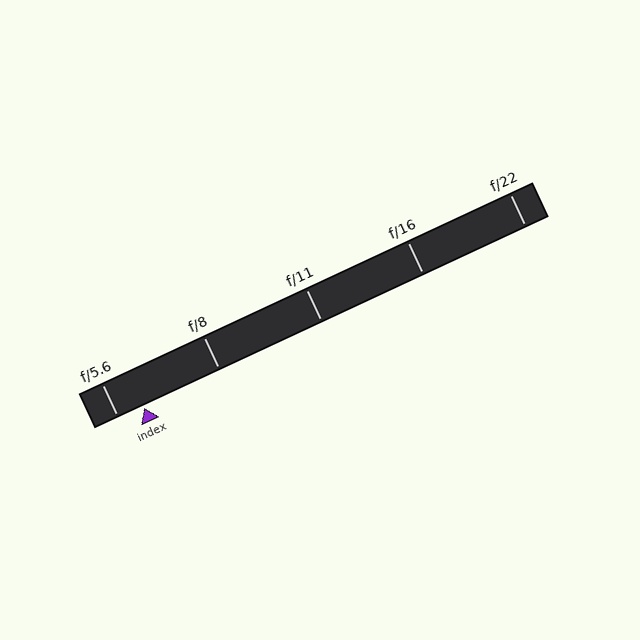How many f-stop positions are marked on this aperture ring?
There are 5 f-stop positions marked.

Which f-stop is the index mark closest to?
The index mark is closest to f/5.6.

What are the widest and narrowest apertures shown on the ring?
The widest aperture shown is f/5.6 and the narrowest is f/22.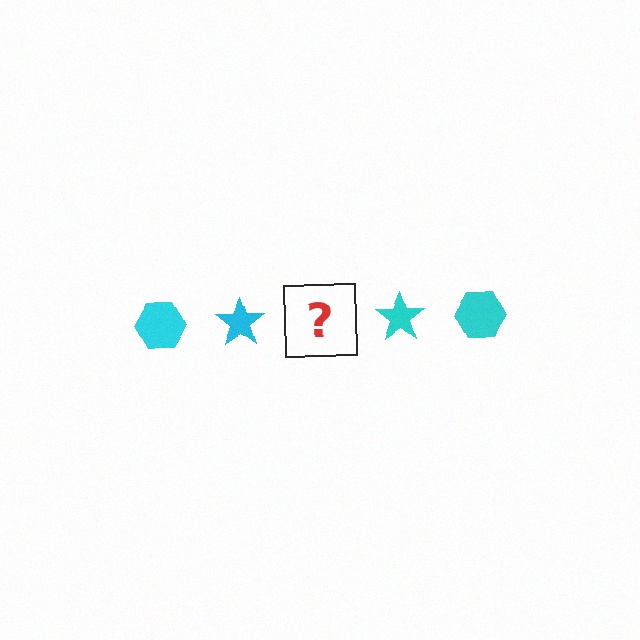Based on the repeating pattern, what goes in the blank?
The blank should be a cyan hexagon.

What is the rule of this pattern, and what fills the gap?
The rule is that the pattern cycles through hexagon, star shapes in cyan. The gap should be filled with a cyan hexagon.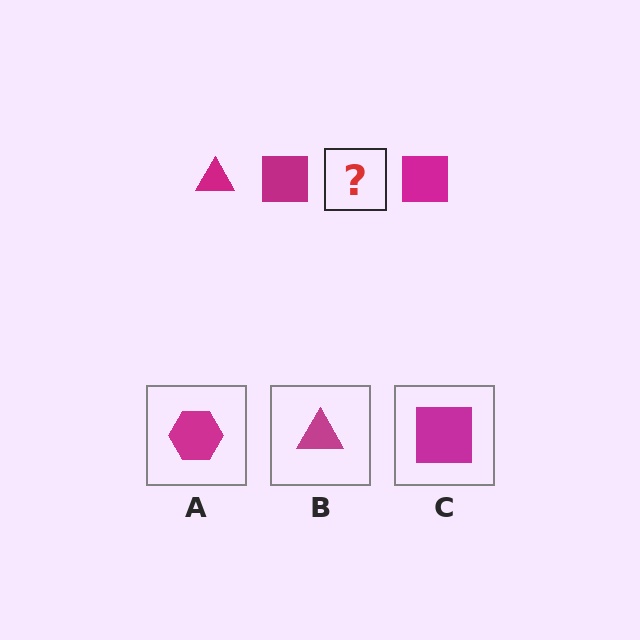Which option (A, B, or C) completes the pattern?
B.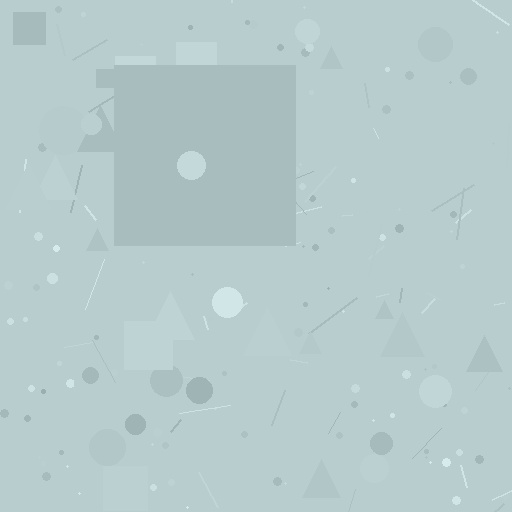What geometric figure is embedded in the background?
A square is embedded in the background.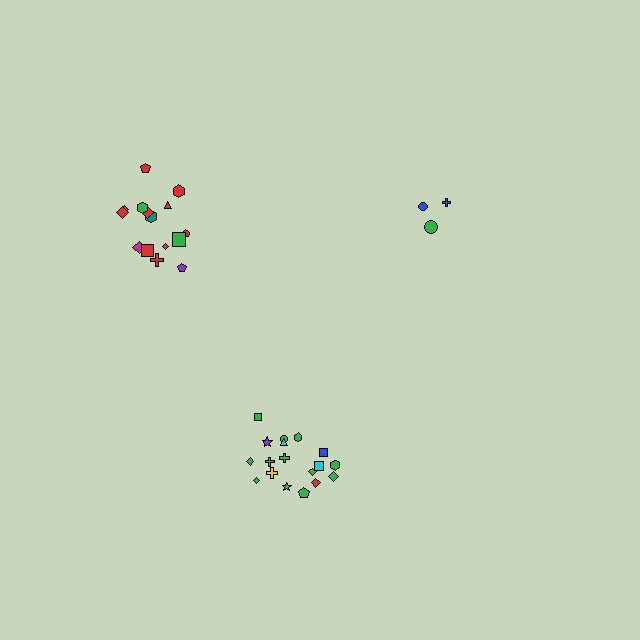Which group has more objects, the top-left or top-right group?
The top-left group.